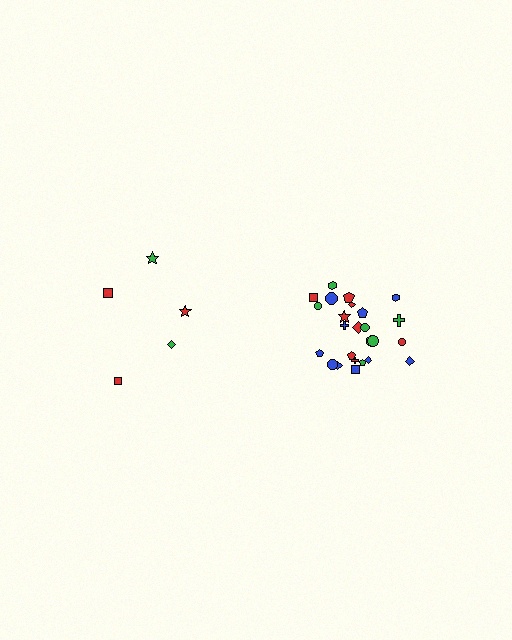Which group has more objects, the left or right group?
The right group.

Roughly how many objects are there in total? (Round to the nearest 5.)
Roughly 30 objects in total.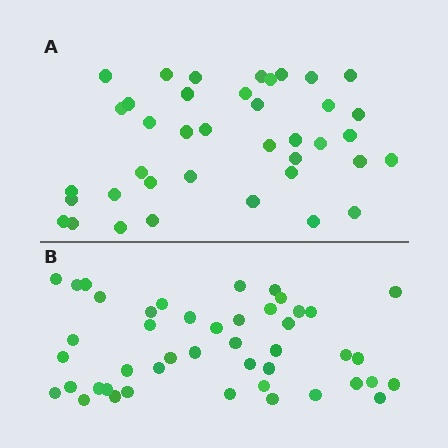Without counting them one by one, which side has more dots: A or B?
Region B (the bottom region) has more dots.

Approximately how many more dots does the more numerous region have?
Region B has about 6 more dots than region A.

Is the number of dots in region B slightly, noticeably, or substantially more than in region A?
Region B has only slightly more — the two regions are fairly close. The ratio is roughly 1.2 to 1.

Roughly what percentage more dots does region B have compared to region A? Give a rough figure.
About 15% more.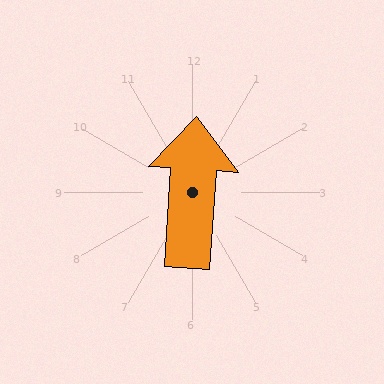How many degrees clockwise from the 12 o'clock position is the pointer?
Approximately 4 degrees.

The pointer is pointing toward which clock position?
Roughly 12 o'clock.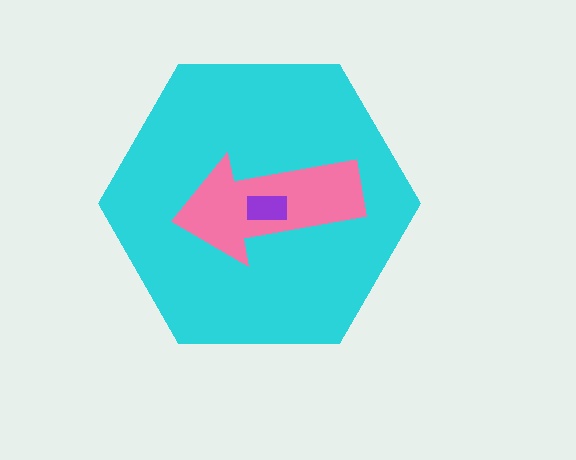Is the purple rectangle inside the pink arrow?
Yes.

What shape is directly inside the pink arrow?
The purple rectangle.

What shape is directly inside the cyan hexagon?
The pink arrow.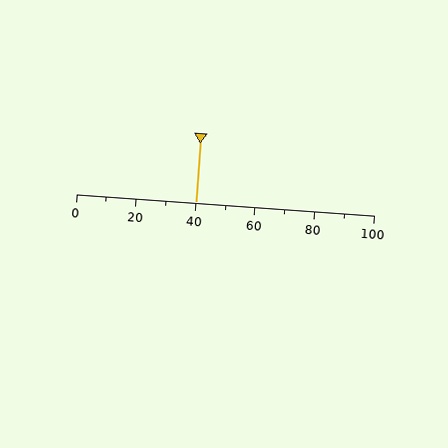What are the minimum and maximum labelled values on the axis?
The axis runs from 0 to 100.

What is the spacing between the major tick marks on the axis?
The major ticks are spaced 20 apart.